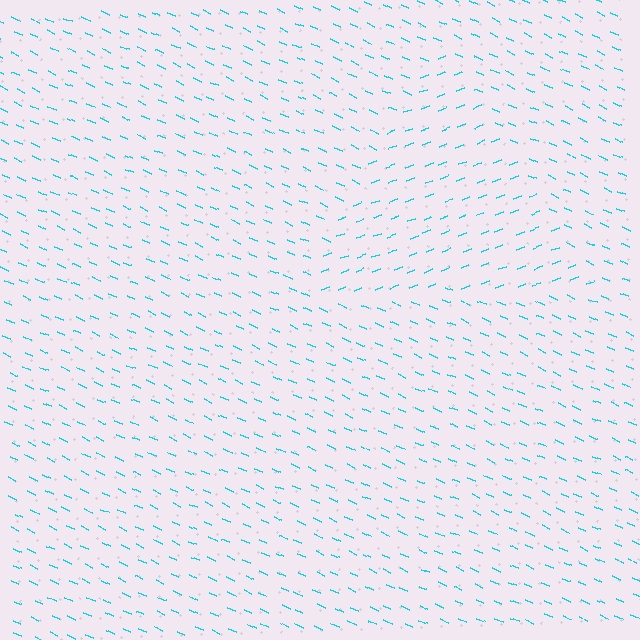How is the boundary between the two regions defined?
The boundary is defined purely by a change in line orientation (approximately 45 degrees difference). All lines are the same color and thickness.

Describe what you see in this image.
The image is filled with small cyan line segments. A triangle region in the image has lines oriented differently from the surrounding lines, creating a visible texture boundary.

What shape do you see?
I see a triangle.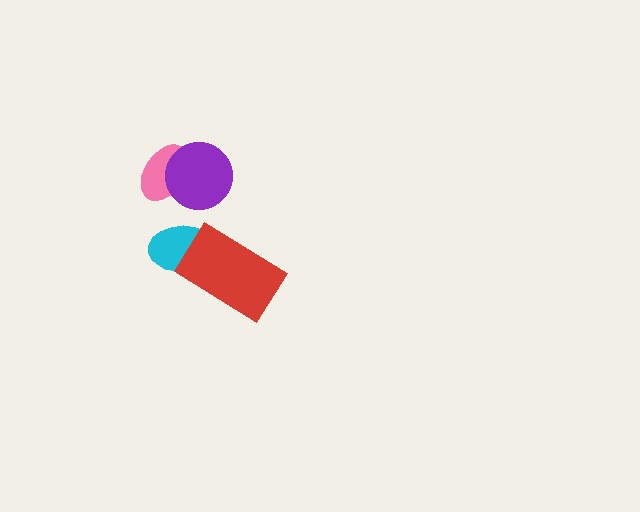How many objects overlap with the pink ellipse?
1 object overlaps with the pink ellipse.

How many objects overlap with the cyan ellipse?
1 object overlaps with the cyan ellipse.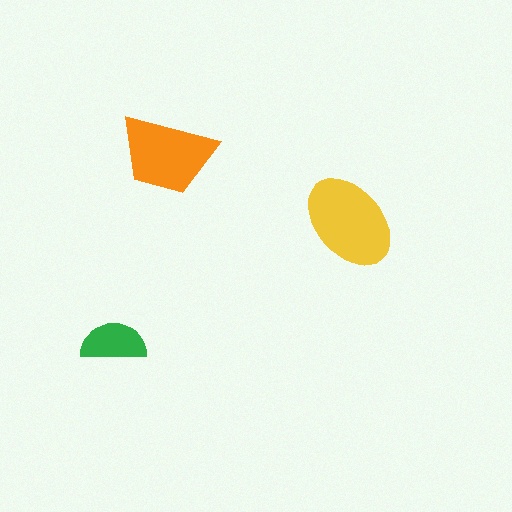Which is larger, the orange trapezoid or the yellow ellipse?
The yellow ellipse.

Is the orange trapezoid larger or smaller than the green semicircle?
Larger.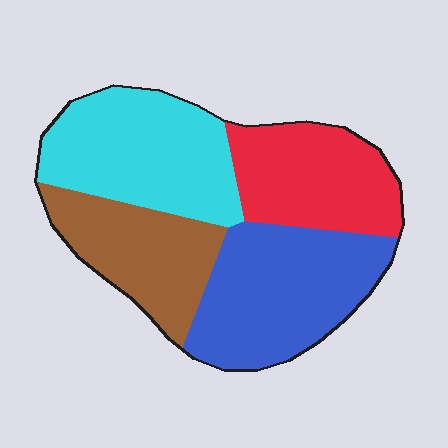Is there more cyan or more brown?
Cyan.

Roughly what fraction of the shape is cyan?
Cyan takes up between a quarter and a half of the shape.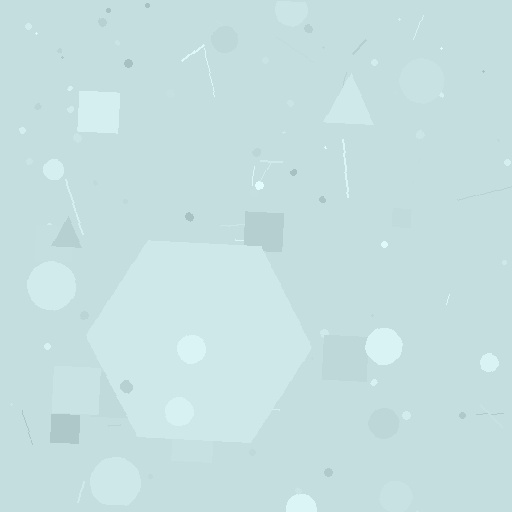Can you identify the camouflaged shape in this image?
The camouflaged shape is a hexagon.